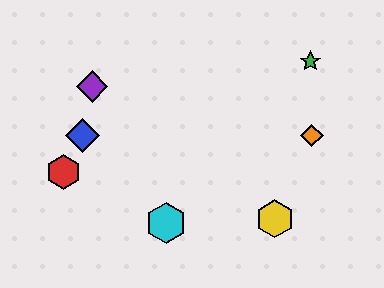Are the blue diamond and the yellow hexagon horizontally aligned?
No, the blue diamond is at y≈136 and the yellow hexagon is at y≈219.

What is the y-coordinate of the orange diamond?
The orange diamond is at y≈136.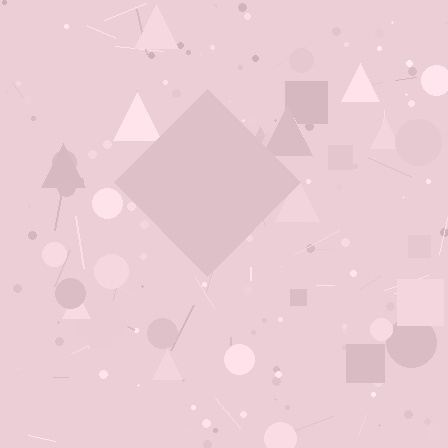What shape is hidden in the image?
A diamond is hidden in the image.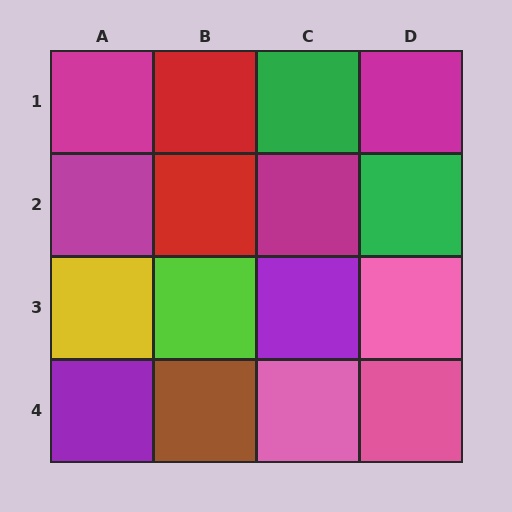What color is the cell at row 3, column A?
Yellow.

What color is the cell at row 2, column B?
Red.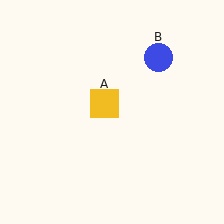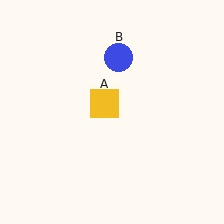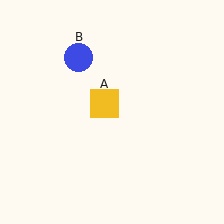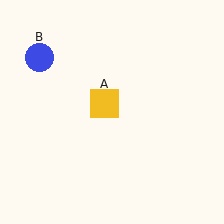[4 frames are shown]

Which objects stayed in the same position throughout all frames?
Yellow square (object A) remained stationary.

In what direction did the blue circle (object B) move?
The blue circle (object B) moved left.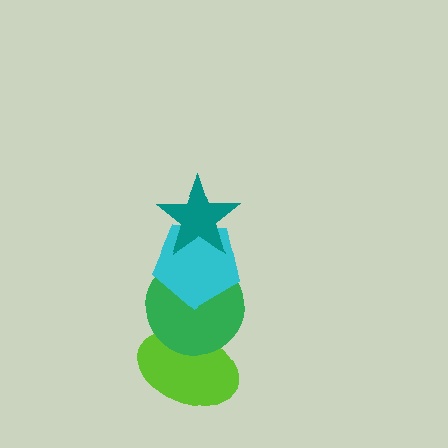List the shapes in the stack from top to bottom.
From top to bottom: the teal star, the cyan pentagon, the green circle, the lime ellipse.